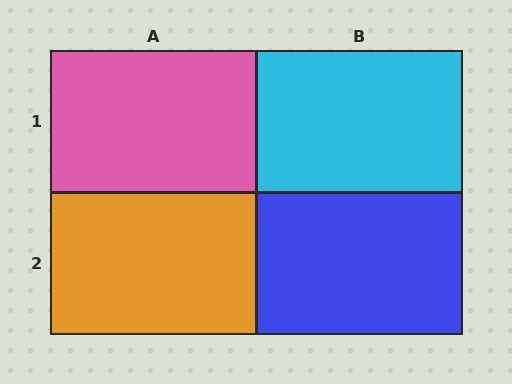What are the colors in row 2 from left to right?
Orange, blue.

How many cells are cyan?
1 cell is cyan.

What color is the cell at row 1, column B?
Cyan.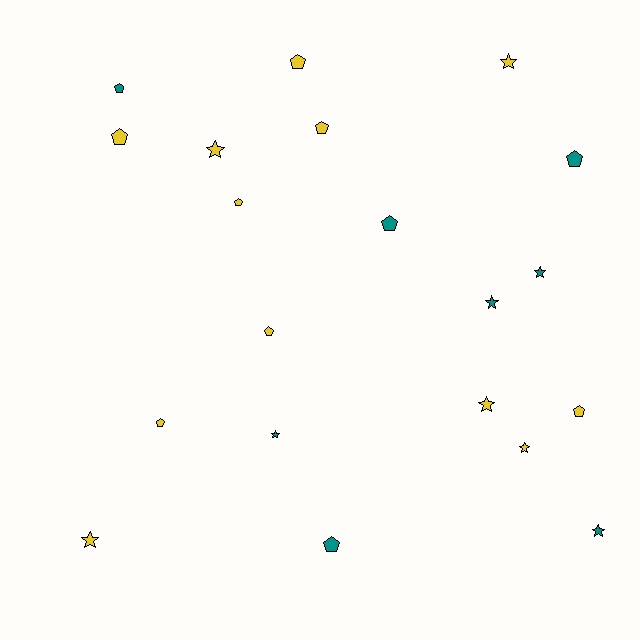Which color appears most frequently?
Yellow, with 12 objects.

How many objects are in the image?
There are 20 objects.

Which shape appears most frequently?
Pentagon, with 11 objects.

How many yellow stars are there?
There are 5 yellow stars.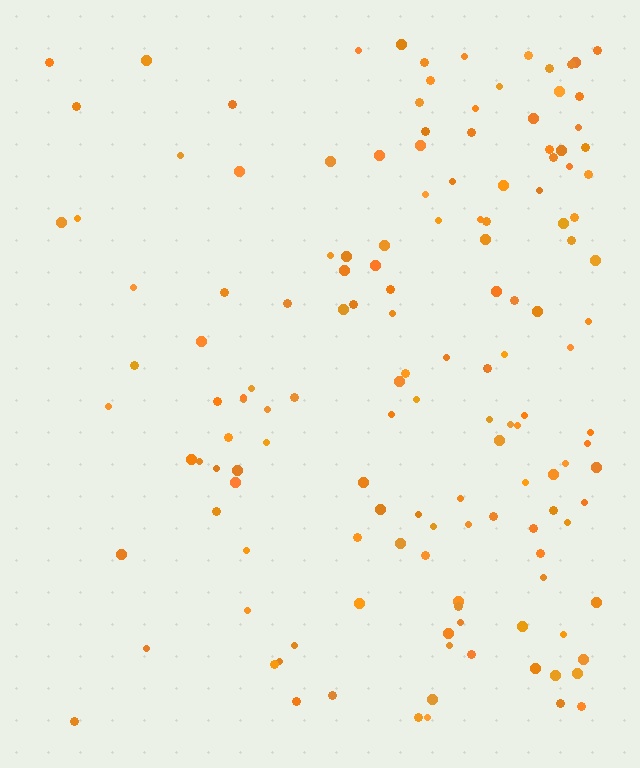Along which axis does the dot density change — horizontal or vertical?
Horizontal.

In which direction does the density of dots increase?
From left to right, with the right side densest.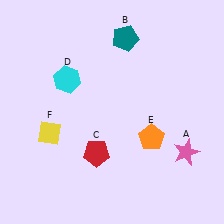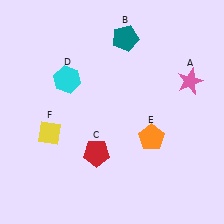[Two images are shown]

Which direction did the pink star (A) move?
The pink star (A) moved up.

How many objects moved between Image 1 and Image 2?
1 object moved between the two images.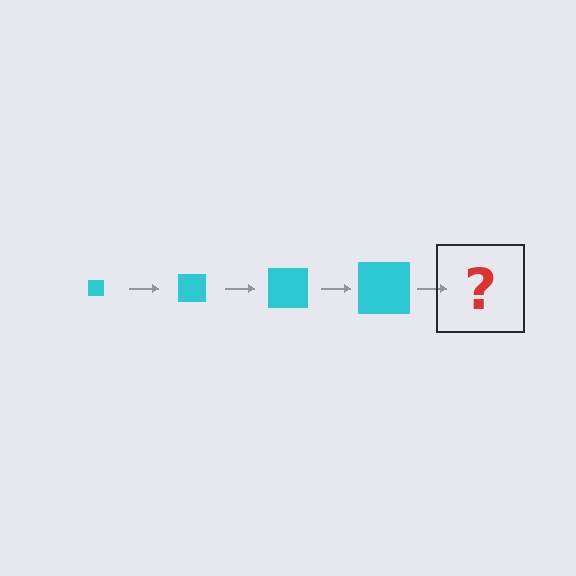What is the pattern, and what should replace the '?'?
The pattern is that the square gets progressively larger each step. The '?' should be a cyan square, larger than the previous one.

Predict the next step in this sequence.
The next step is a cyan square, larger than the previous one.